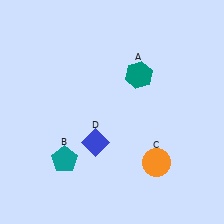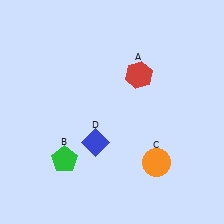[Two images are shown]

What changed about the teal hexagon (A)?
In Image 1, A is teal. In Image 2, it changed to red.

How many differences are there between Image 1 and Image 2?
There are 2 differences between the two images.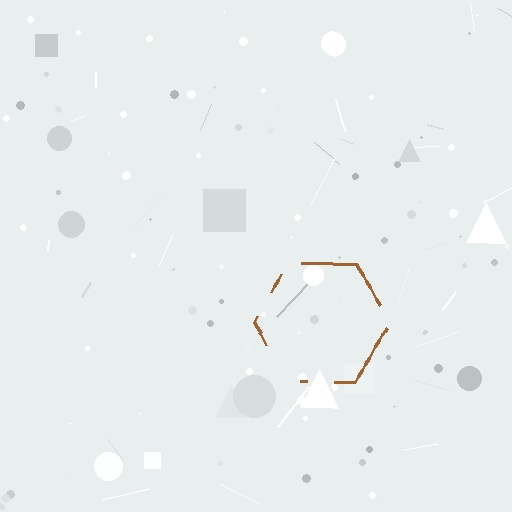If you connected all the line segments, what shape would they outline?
They would outline a hexagon.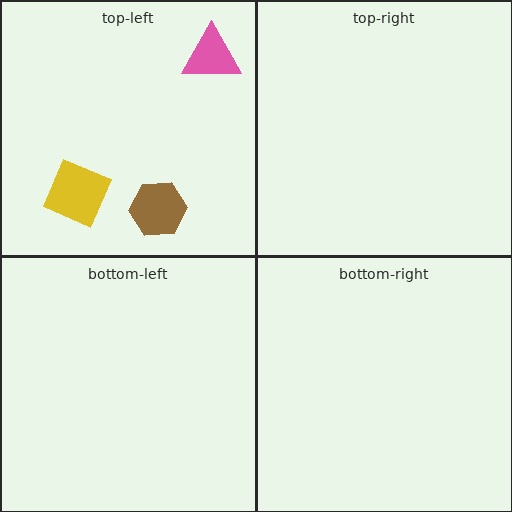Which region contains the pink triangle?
The top-left region.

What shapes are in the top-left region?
The pink triangle, the brown hexagon, the yellow diamond.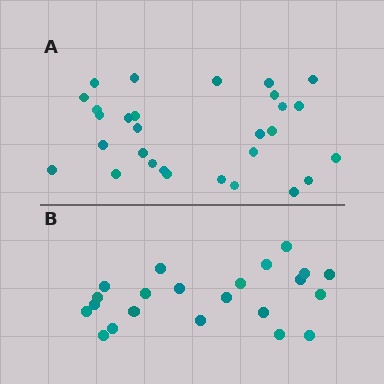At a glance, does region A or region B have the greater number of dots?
Region A (the top region) has more dots.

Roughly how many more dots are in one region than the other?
Region A has roughly 8 or so more dots than region B.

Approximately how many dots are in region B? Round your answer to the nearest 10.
About 20 dots. (The exact count is 22, which rounds to 20.)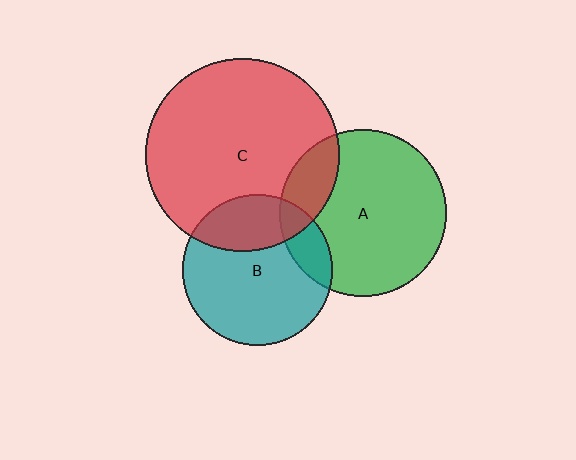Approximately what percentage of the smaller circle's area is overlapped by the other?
Approximately 15%.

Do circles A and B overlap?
Yes.